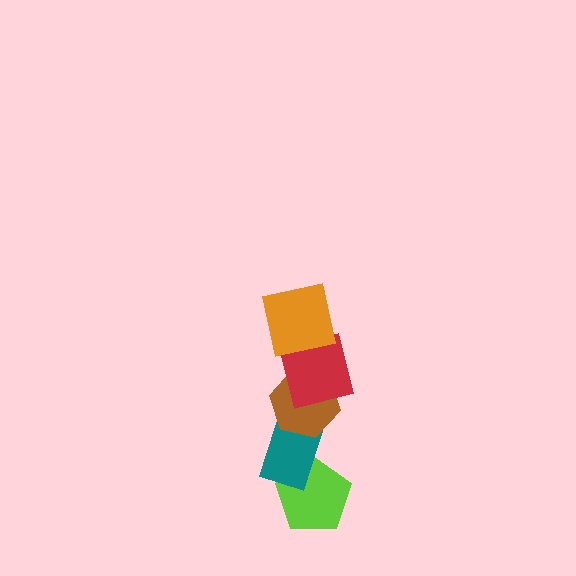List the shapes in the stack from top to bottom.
From top to bottom: the orange square, the red square, the brown hexagon, the teal rectangle, the lime pentagon.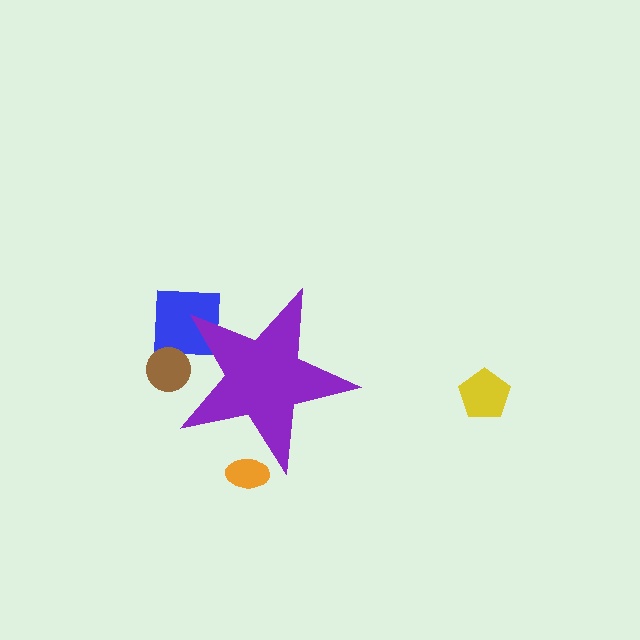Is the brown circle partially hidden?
Yes, the brown circle is partially hidden behind the purple star.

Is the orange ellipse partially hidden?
Yes, the orange ellipse is partially hidden behind the purple star.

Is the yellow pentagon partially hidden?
No, the yellow pentagon is fully visible.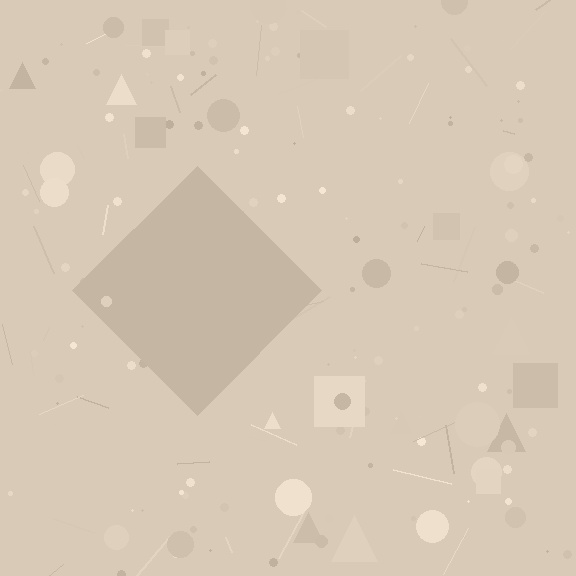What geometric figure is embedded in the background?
A diamond is embedded in the background.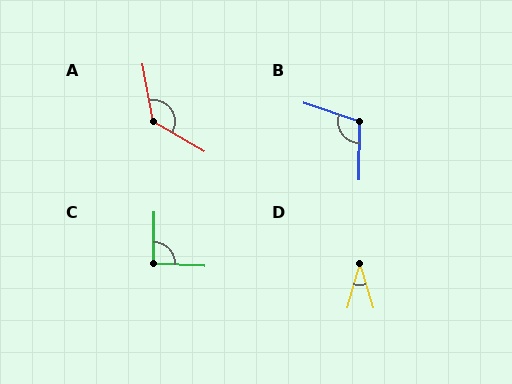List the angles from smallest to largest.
D (33°), C (92°), B (109°), A (131°).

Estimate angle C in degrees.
Approximately 92 degrees.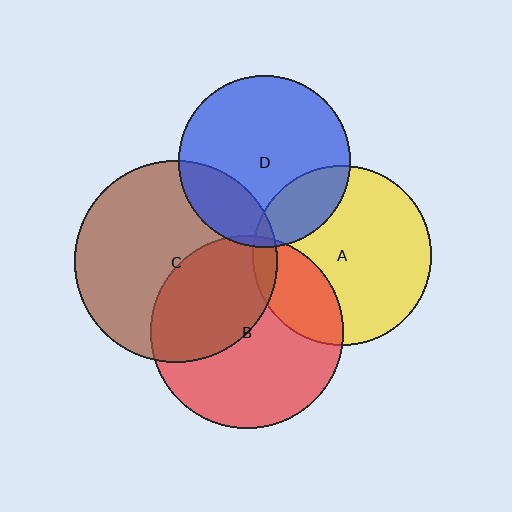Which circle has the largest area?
Circle C (brown).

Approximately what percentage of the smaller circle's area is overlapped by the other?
Approximately 20%.